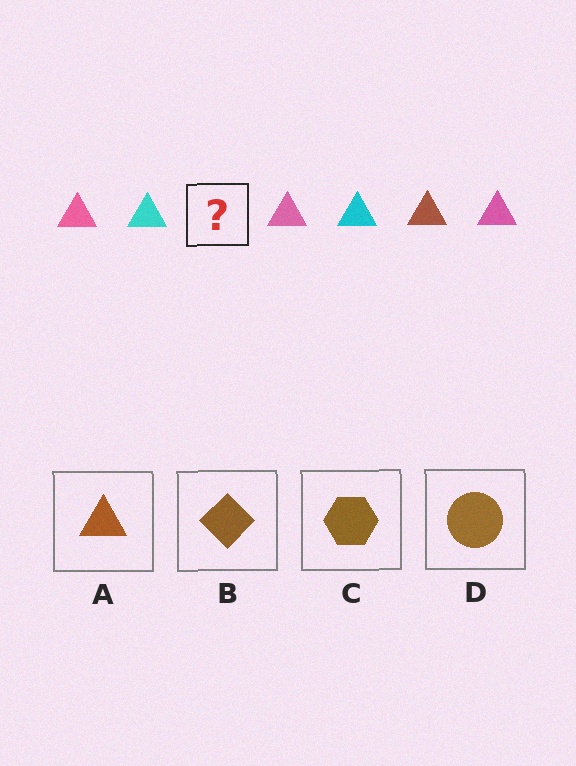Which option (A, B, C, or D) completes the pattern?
A.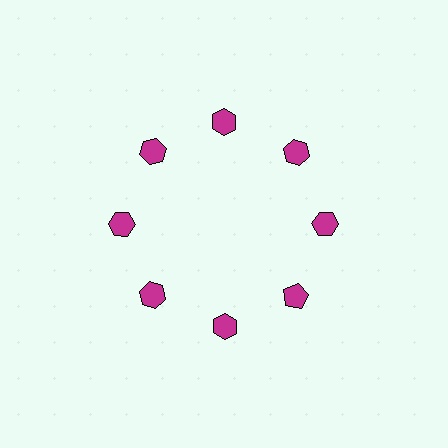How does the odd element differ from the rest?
It has a different shape: pentagon instead of hexagon.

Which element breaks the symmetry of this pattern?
The magenta pentagon at roughly the 4 o'clock position breaks the symmetry. All other shapes are magenta hexagons.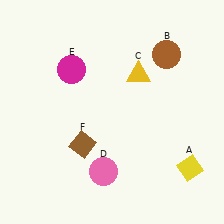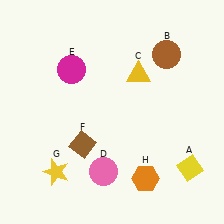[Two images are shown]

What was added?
A yellow star (G), an orange hexagon (H) were added in Image 2.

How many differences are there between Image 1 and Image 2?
There are 2 differences between the two images.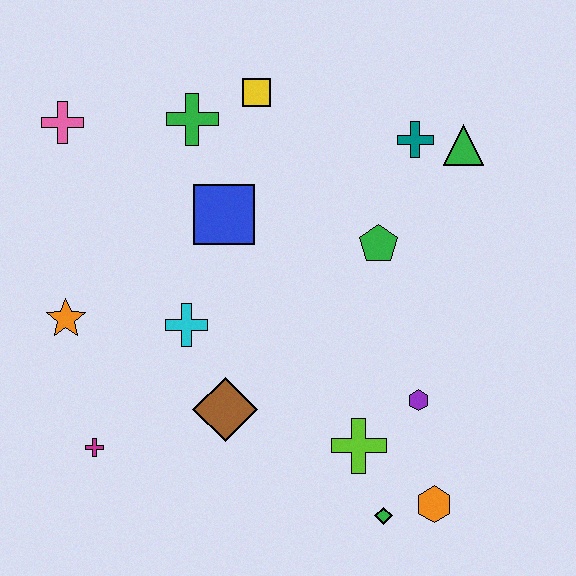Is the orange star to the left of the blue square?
Yes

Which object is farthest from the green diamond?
The pink cross is farthest from the green diamond.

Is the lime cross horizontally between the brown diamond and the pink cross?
No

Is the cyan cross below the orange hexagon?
No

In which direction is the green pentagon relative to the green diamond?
The green pentagon is above the green diamond.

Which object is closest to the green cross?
The yellow square is closest to the green cross.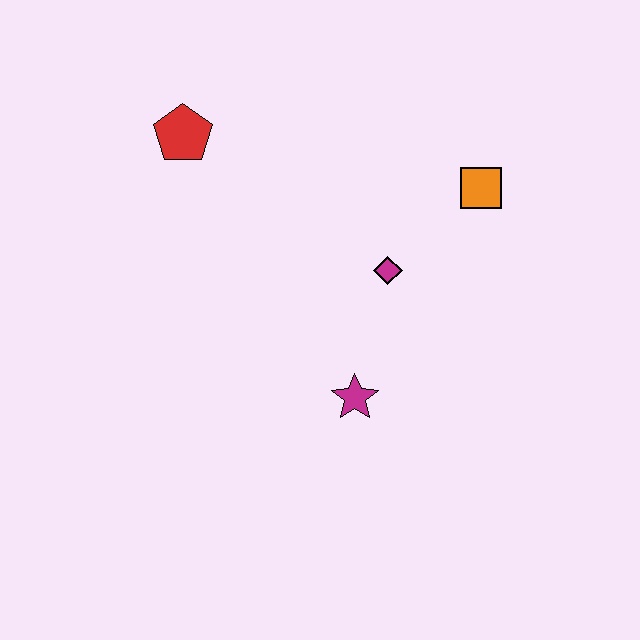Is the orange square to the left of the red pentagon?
No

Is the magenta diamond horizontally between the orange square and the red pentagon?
Yes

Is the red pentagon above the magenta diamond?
Yes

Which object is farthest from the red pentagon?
The magenta star is farthest from the red pentagon.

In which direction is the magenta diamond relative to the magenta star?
The magenta diamond is above the magenta star.